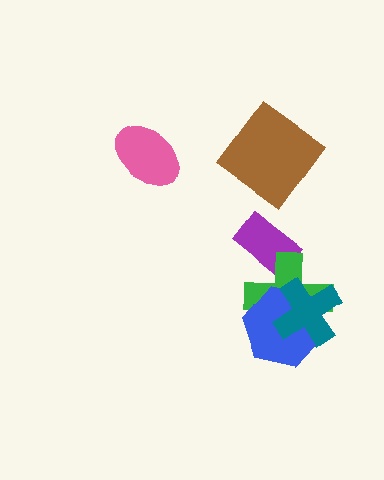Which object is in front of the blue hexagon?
The teal cross is in front of the blue hexagon.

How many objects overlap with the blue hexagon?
2 objects overlap with the blue hexagon.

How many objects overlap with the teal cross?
2 objects overlap with the teal cross.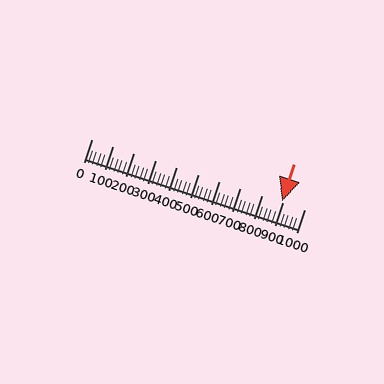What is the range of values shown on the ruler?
The ruler shows values from 0 to 1000.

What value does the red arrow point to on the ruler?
The red arrow points to approximately 894.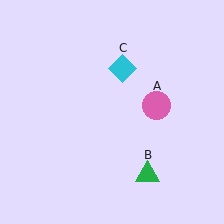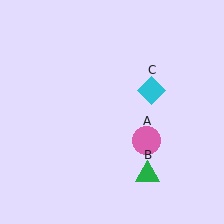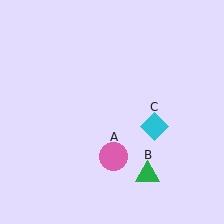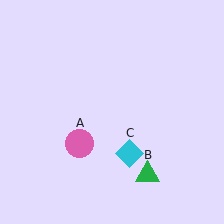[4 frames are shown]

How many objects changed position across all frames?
2 objects changed position: pink circle (object A), cyan diamond (object C).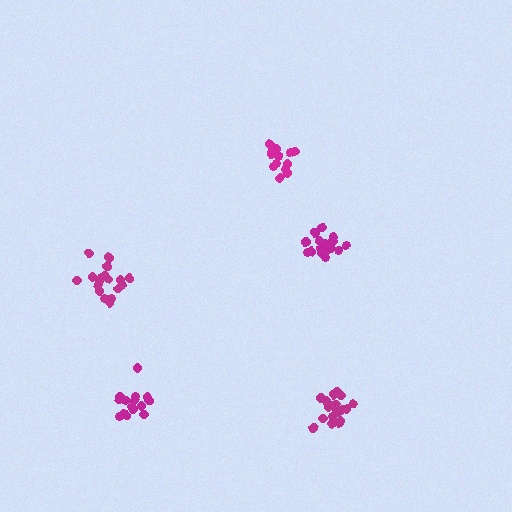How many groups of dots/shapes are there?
There are 5 groups.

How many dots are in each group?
Group 1: 19 dots, Group 2: 14 dots, Group 3: 15 dots, Group 4: 19 dots, Group 5: 18 dots (85 total).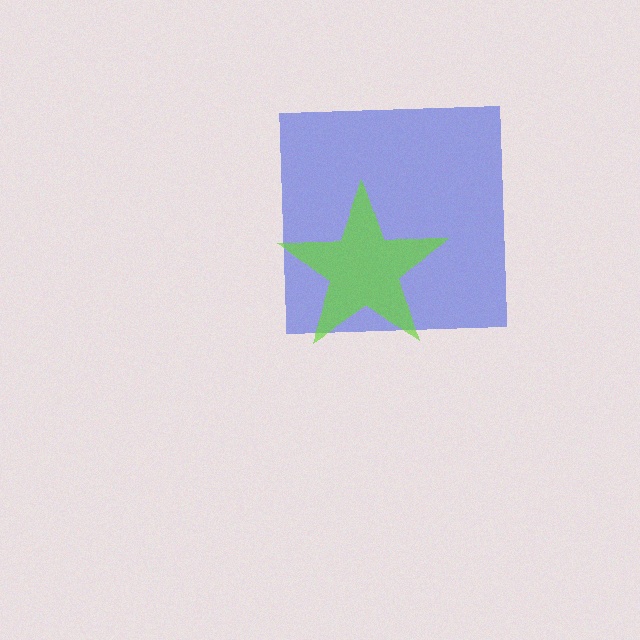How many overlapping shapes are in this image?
There are 2 overlapping shapes in the image.